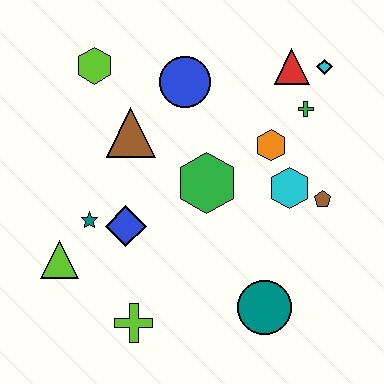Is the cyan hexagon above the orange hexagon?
No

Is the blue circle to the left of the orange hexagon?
Yes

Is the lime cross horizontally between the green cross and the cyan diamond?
No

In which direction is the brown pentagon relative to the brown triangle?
The brown pentagon is to the right of the brown triangle.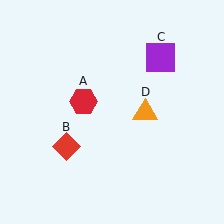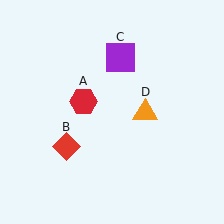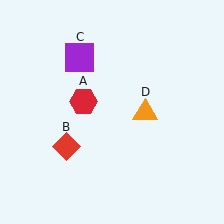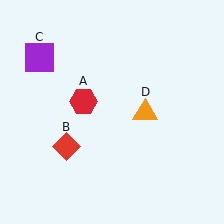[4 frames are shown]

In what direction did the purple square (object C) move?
The purple square (object C) moved left.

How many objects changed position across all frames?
1 object changed position: purple square (object C).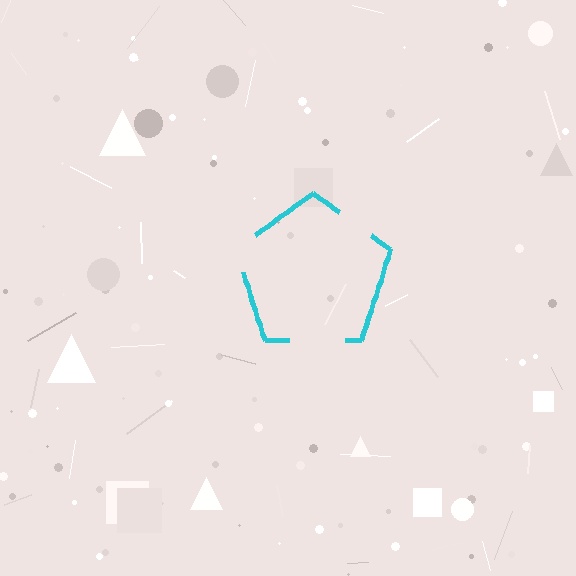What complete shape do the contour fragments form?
The contour fragments form a pentagon.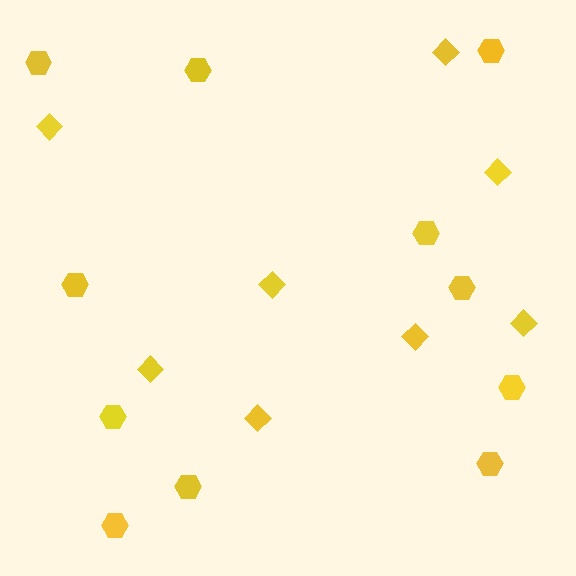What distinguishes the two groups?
There are 2 groups: one group of diamonds (8) and one group of hexagons (11).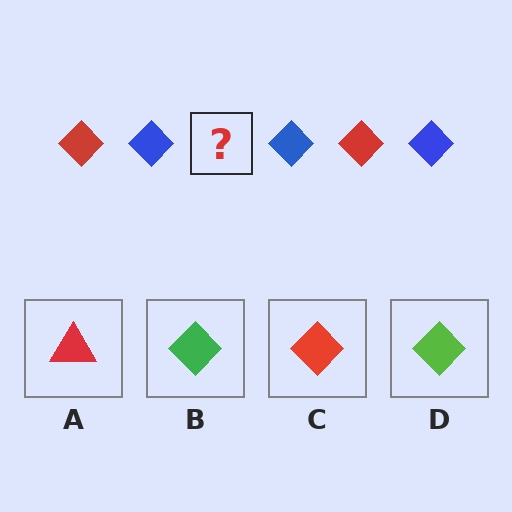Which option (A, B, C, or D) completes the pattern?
C.